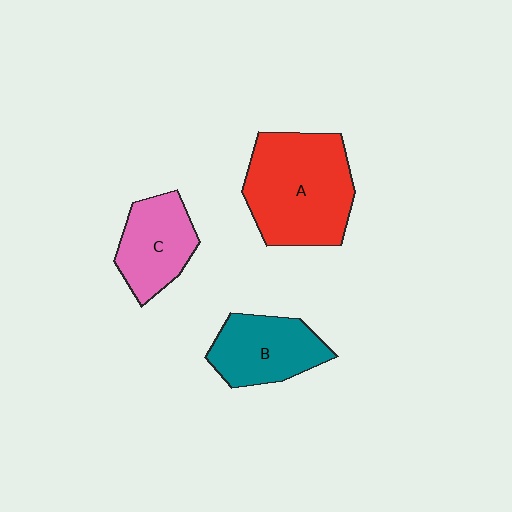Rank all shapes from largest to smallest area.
From largest to smallest: A (red), B (teal), C (pink).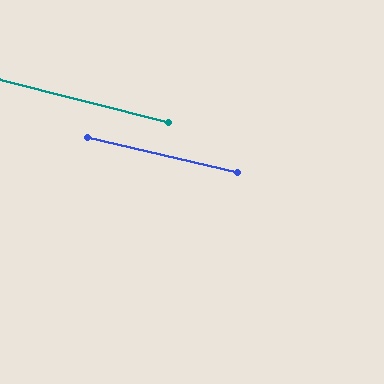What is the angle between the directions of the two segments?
Approximately 1 degree.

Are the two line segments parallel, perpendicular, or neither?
Parallel — their directions differ by only 1.0°.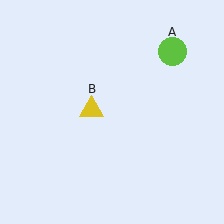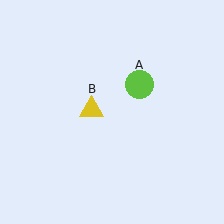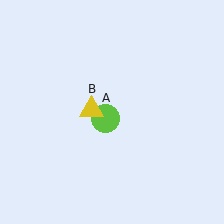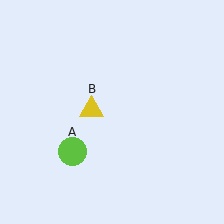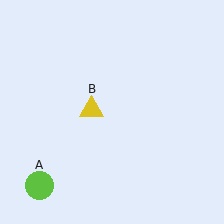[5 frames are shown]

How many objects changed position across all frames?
1 object changed position: lime circle (object A).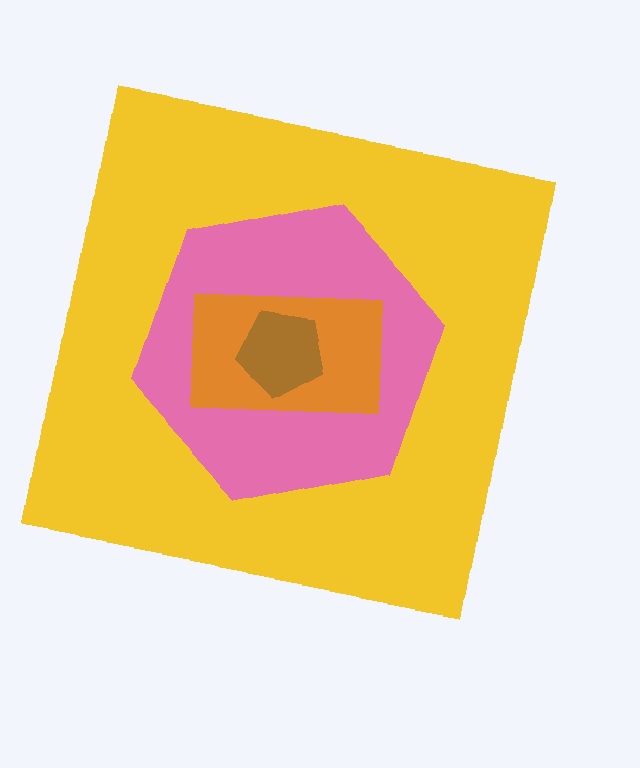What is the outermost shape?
The yellow square.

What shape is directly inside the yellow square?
The pink hexagon.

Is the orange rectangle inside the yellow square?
Yes.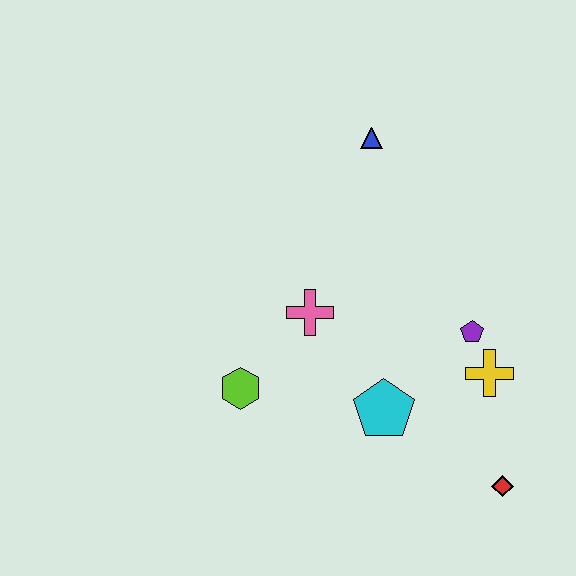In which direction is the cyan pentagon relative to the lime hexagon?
The cyan pentagon is to the right of the lime hexagon.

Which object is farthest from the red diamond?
The blue triangle is farthest from the red diamond.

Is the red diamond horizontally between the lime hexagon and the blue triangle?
No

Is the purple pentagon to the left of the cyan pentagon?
No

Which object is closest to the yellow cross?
The purple pentagon is closest to the yellow cross.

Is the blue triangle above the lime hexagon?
Yes